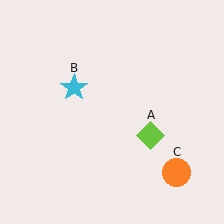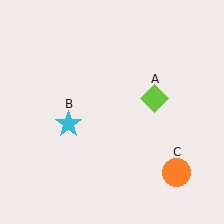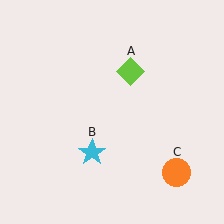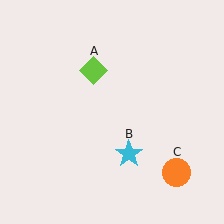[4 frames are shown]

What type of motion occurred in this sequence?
The lime diamond (object A), cyan star (object B) rotated counterclockwise around the center of the scene.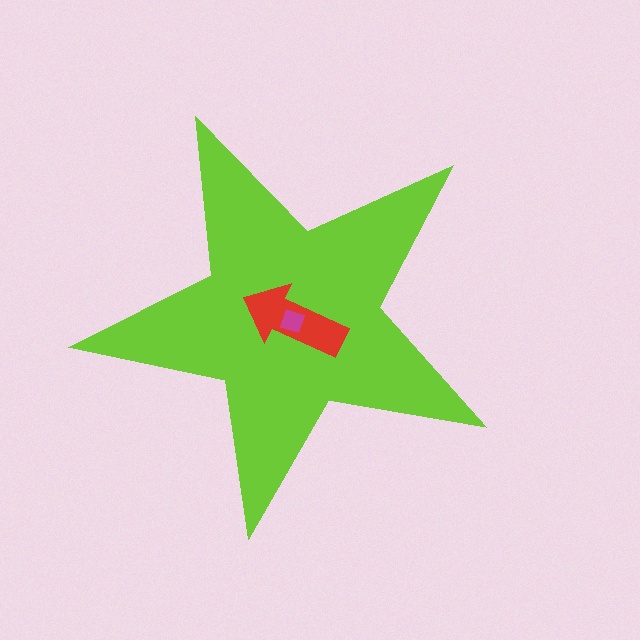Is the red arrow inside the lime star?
Yes.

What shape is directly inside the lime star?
The red arrow.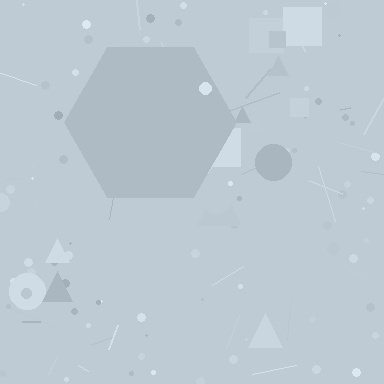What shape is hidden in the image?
A hexagon is hidden in the image.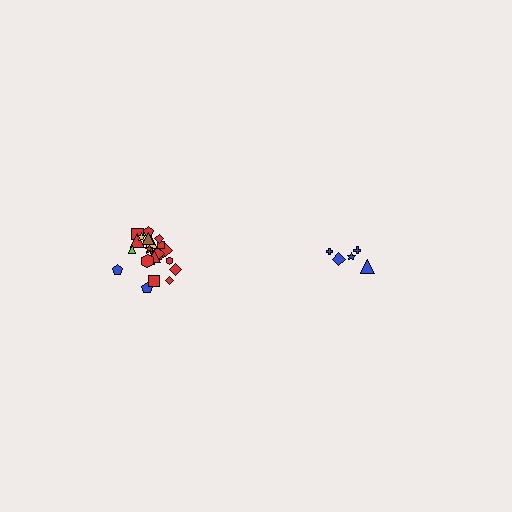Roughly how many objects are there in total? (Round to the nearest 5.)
Roughly 30 objects in total.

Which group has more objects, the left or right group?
The left group.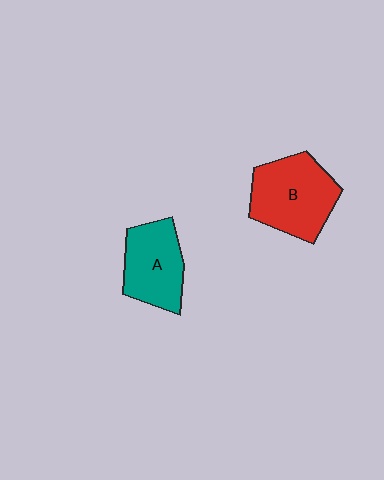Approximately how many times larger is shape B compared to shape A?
Approximately 1.2 times.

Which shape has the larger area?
Shape B (red).